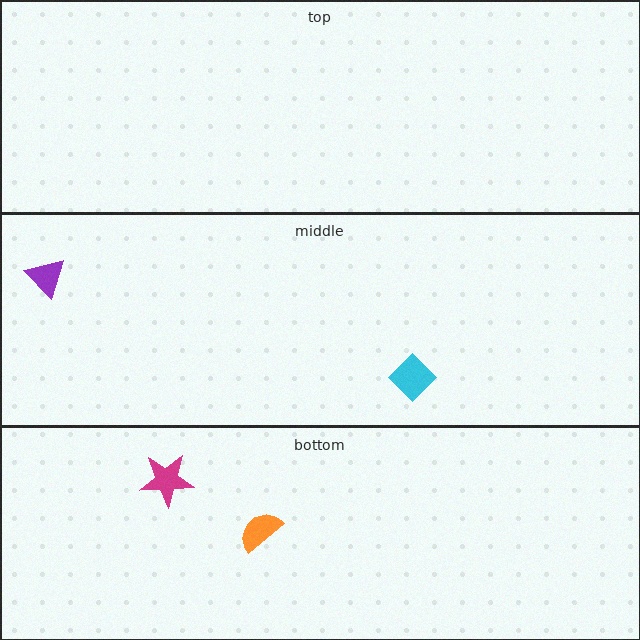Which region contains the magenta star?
The bottom region.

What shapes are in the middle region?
The purple triangle, the cyan diamond.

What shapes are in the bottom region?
The magenta star, the orange semicircle.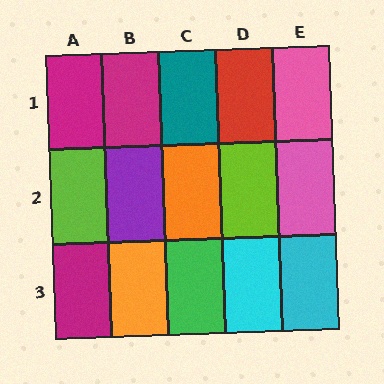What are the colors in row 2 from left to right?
Lime, purple, orange, lime, pink.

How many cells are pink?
2 cells are pink.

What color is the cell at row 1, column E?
Pink.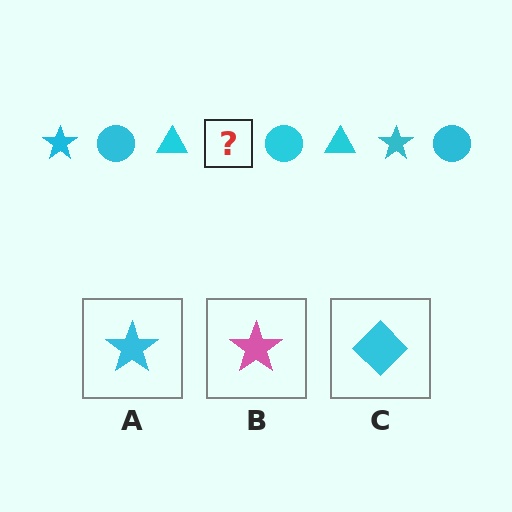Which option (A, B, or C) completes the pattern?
A.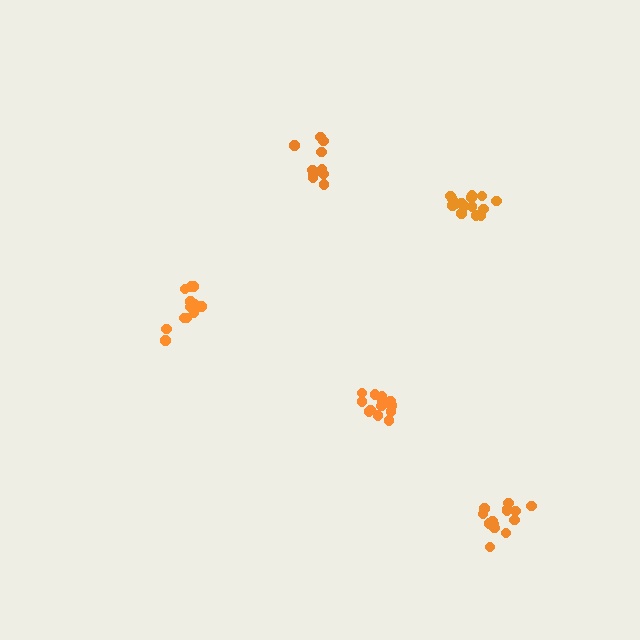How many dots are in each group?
Group 1: 15 dots, Group 2: 12 dots, Group 3: 14 dots, Group 4: 13 dots, Group 5: 10 dots (64 total).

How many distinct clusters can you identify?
There are 5 distinct clusters.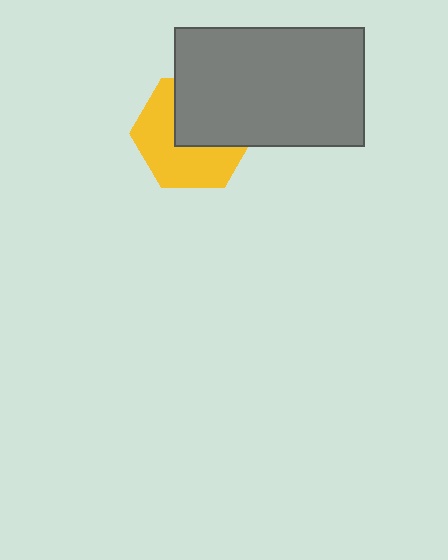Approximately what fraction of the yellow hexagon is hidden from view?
Roughly 46% of the yellow hexagon is hidden behind the gray rectangle.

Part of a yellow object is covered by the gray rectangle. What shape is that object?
It is a hexagon.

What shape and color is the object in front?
The object in front is a gray rectangle.